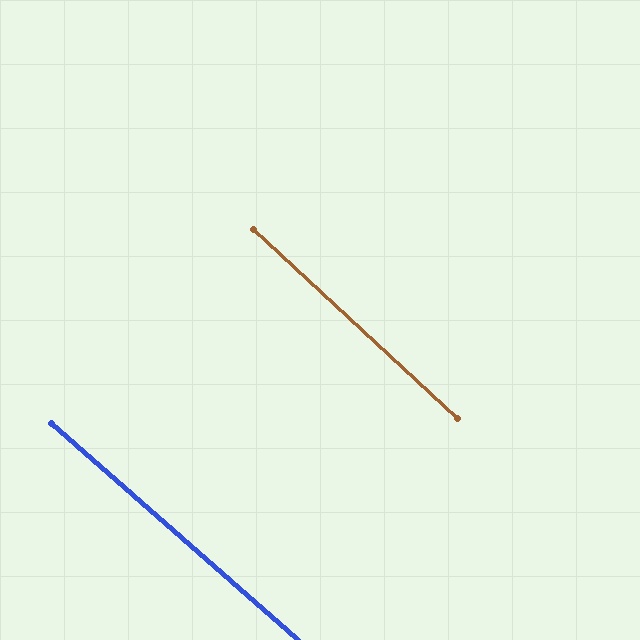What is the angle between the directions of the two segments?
Approximately 1 degree.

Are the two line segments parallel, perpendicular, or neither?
Parallel — their directions differ by only 1.5°.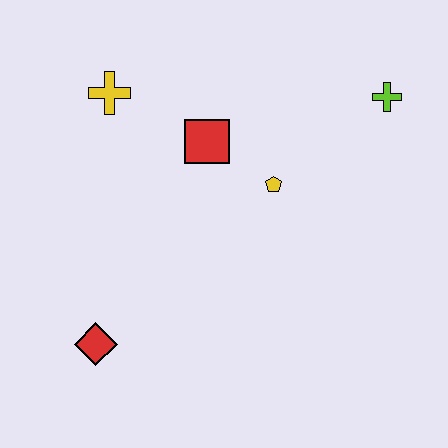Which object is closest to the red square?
The yellow pentagon is closest to the red square.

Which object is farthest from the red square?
The red diamond is farthest from the red square.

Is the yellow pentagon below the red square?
Yes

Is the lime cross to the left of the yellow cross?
No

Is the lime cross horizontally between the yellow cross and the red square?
No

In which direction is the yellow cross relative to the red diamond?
The yellow cross is above the red diamond.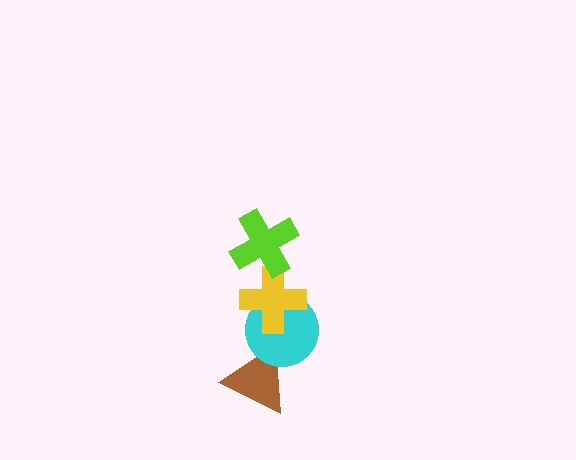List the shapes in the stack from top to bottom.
From top to bottom: the lime cross, the yellow cross, the cyan circle, the brown triangle.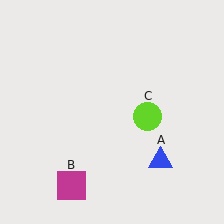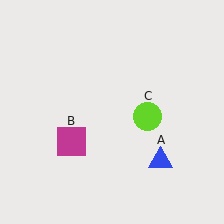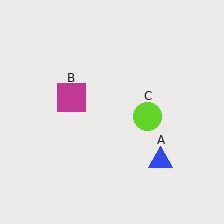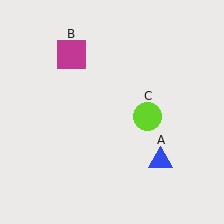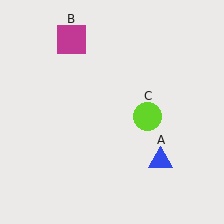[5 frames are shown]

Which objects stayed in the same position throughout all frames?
Blue triangle (object A) and lime circle (object C) remained stationary.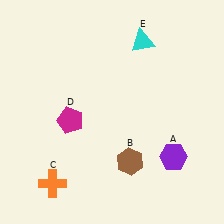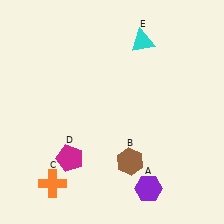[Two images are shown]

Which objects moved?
The objects that moved are: the purple hexagon (A), the magenta pentagon (D).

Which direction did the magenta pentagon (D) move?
The magenta pentagon (D) moved down.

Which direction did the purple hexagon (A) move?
The purple hexagon (A) moved down.